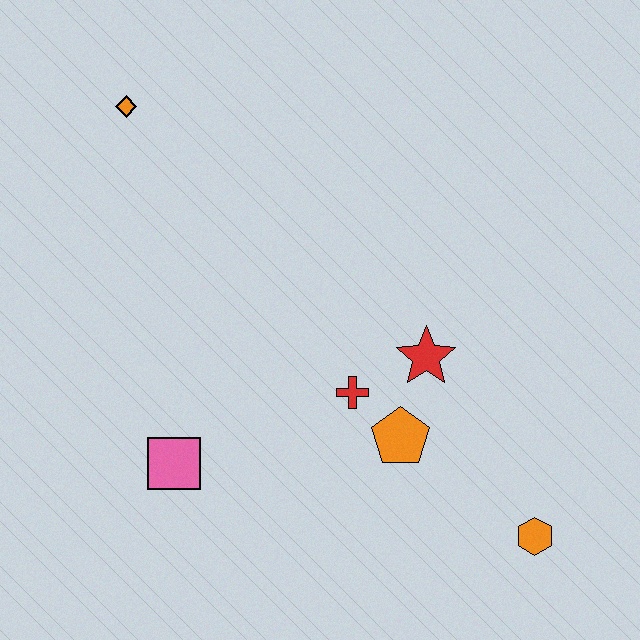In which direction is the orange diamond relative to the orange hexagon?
The orange diamond is above the orange hexagon.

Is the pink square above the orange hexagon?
Yes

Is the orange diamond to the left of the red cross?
Yes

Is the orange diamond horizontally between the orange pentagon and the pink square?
No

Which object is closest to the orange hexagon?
The orange pentagon is closest to the orange hexagon.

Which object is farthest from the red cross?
The orange diamond is farthest from the red cross.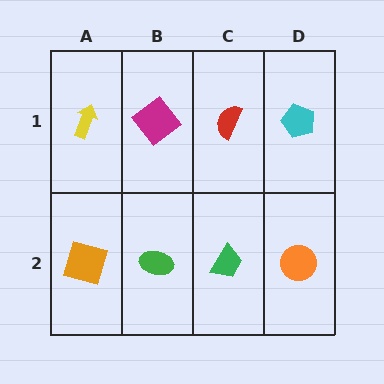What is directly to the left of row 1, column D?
A red semicircle.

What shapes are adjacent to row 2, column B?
A magenta diamond (row 1, column B), an orange square (row 2, column A), a green trapezoid (row 2, column C).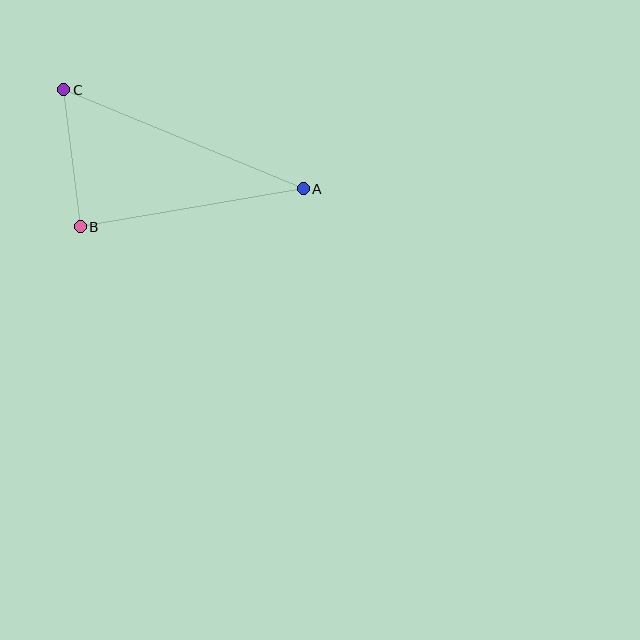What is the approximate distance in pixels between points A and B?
The distance between A and B is approximately 226 pixels.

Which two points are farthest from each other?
Points A and C are farthest from each other.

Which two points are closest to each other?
Points B and C are closest to each other.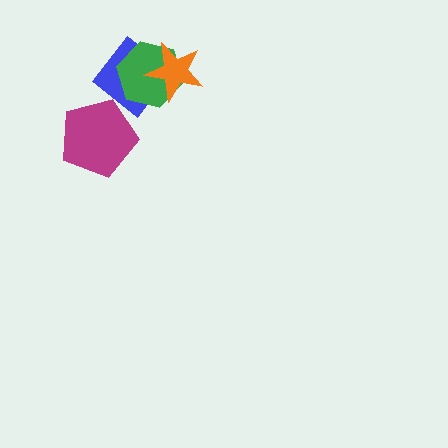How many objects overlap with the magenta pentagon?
0 objects overlap with the magenta pentagon.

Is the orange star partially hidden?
No, no other shape covers it.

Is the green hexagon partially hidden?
Yes, it is partially covered by another shape.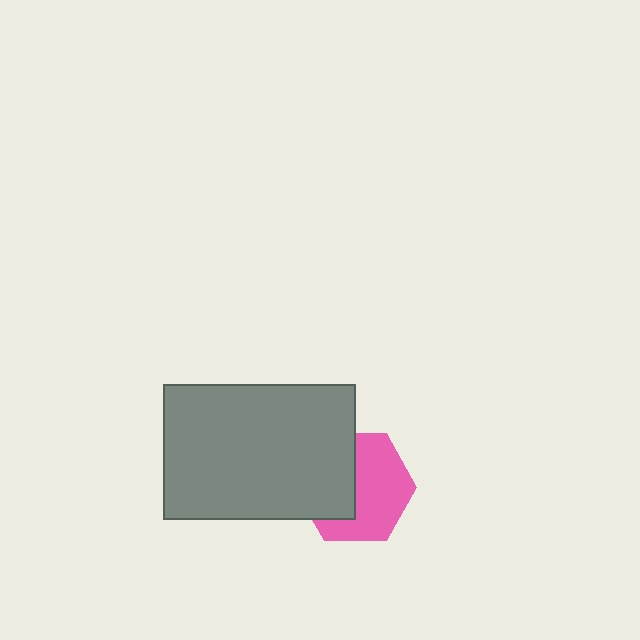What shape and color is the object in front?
The object in front is a gray rectangle.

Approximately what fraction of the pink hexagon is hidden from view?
Roughly 42% of the pink hexagon is hidden behind the gray rectangle.